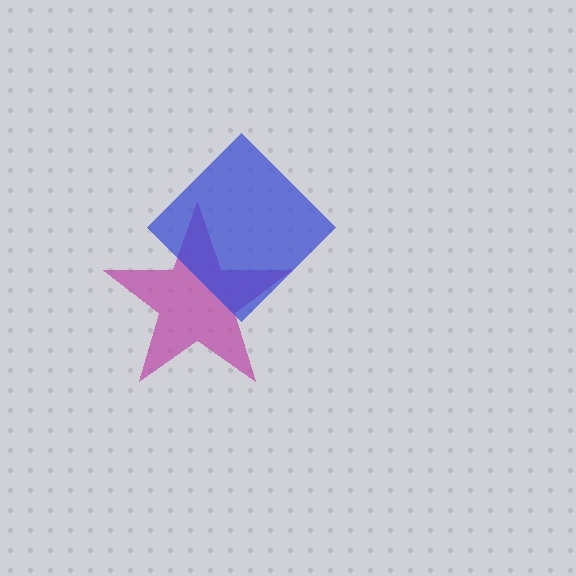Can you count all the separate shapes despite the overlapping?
Yes, there are 2 separate shapes.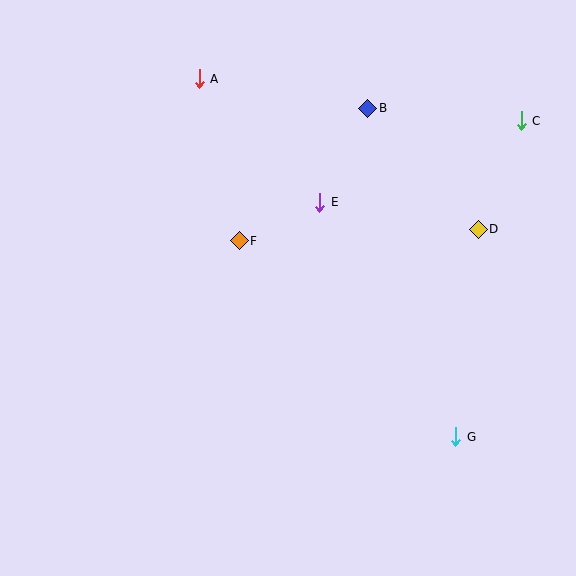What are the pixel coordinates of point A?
Point A is at (199, 79).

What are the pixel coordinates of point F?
Point F is at (239, 241).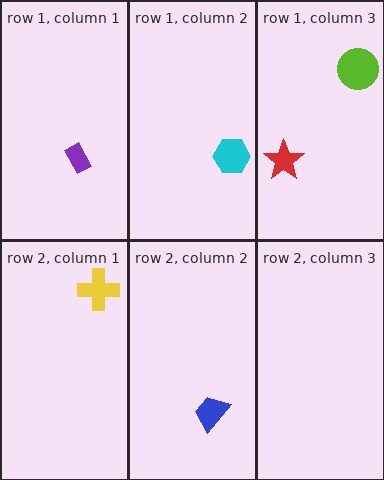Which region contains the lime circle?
The row 1, column 3 region.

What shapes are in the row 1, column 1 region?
The purple rectangle.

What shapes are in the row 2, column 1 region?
The yellow cross.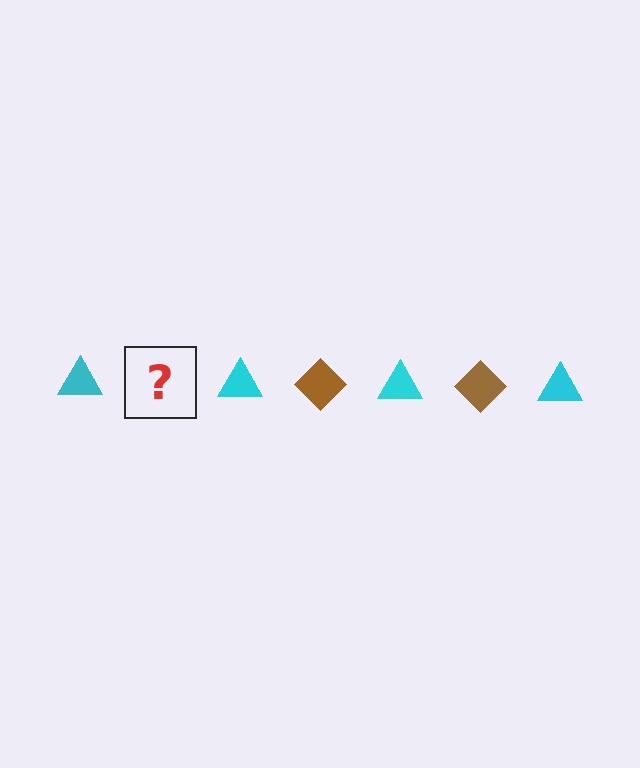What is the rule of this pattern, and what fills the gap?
The rule is that the pattern alternates between cyan triangle and brown diamond. The gap should be filled with a brown diamond.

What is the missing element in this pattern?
The missing element is a brown diamond.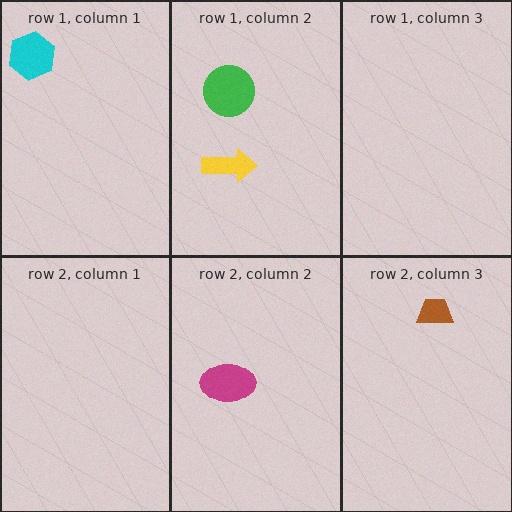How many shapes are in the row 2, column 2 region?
1.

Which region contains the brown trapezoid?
The row 2, column 3 region.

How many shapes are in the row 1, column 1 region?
1.